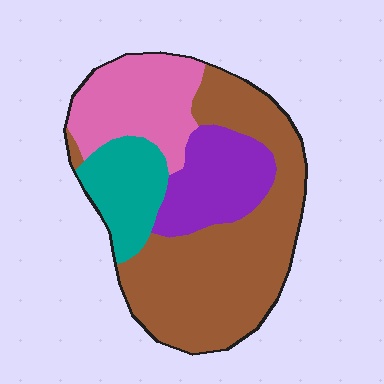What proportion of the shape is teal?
Teal takes up less than a sixth of the shape.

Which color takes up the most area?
Brown, at roughly 50%.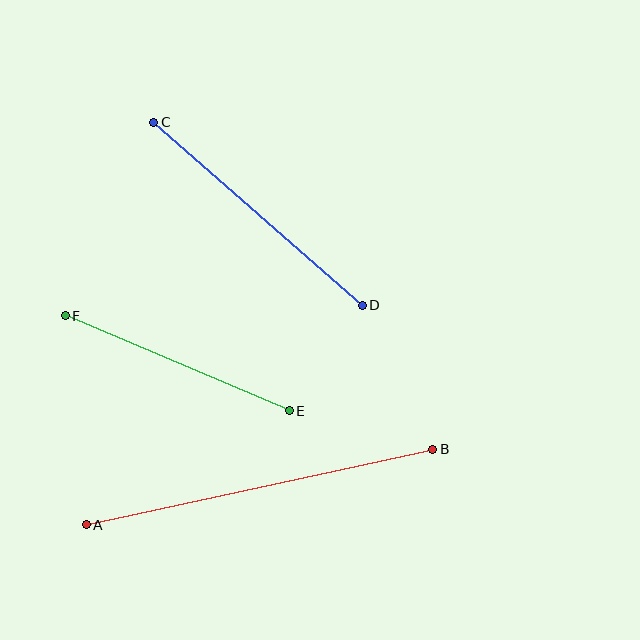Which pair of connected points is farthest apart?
Points A and B are farthest apart.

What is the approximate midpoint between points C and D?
The midpoint is at approximately (258, 214) pixels.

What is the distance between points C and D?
The distance is approximately 277 pixels.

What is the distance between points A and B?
The distance is approximately 355 pixels.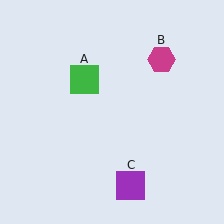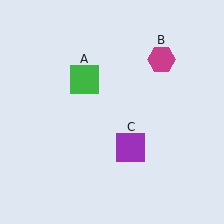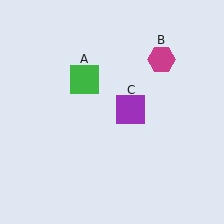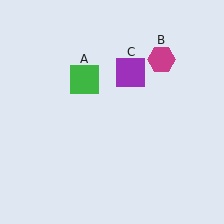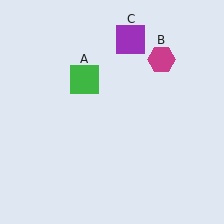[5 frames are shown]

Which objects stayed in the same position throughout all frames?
Green square (object A) and magenta hexagon (object B) remained stationary.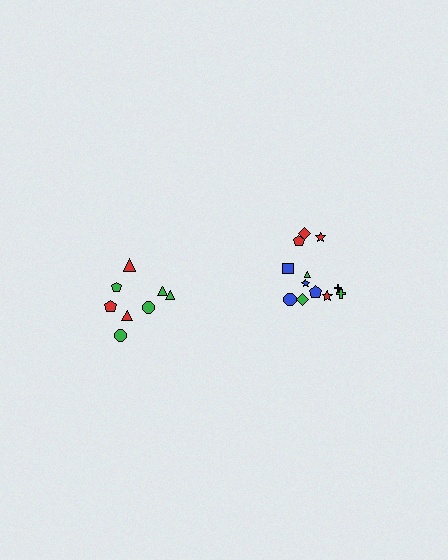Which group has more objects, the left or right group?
The right group.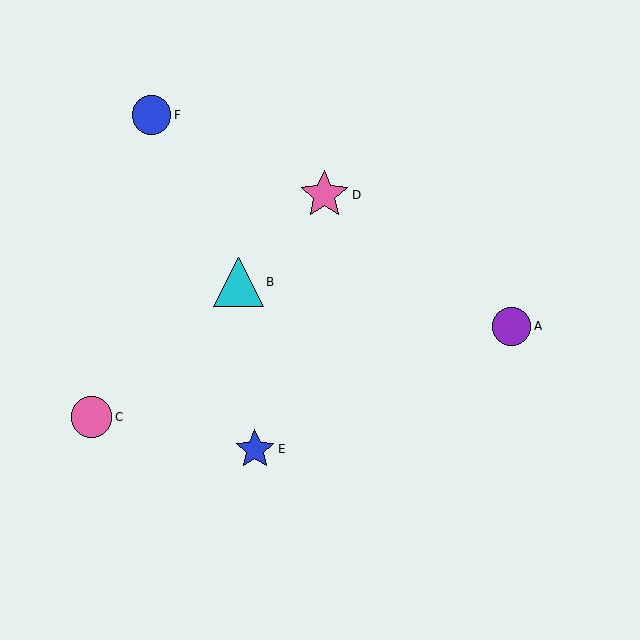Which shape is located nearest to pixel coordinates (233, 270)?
The cyan triangle (labeled B) at (238, 282) is nearest to that location.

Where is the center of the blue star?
The center of the blue star is at (255, 449).